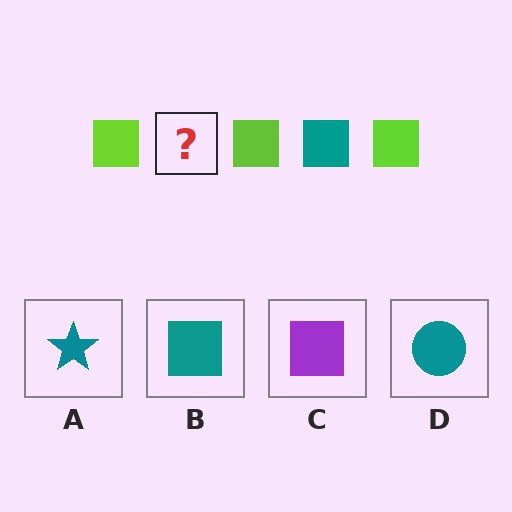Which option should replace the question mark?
Option B.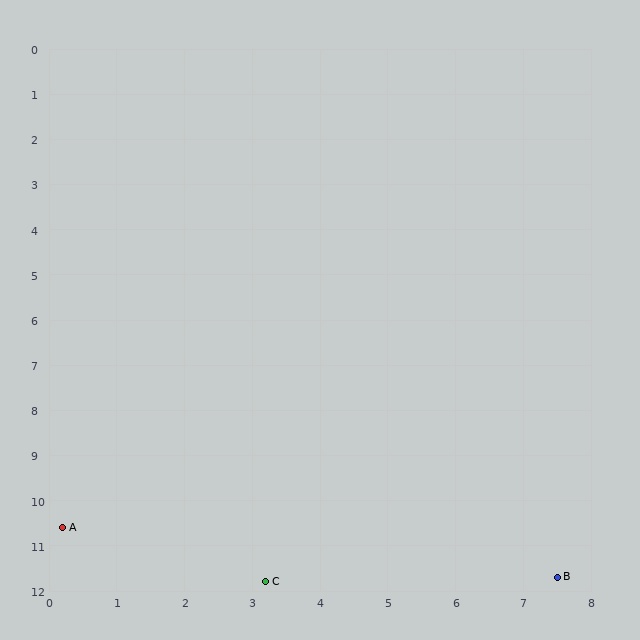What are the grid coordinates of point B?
Point B is at approximately (7.5, 11.7).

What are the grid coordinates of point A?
Point A is at approximately (0.2, 10.6).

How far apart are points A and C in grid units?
Points A and C are about 3.2 grid units apart.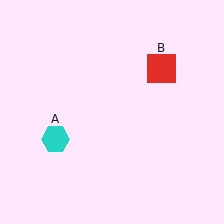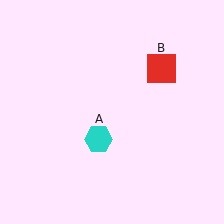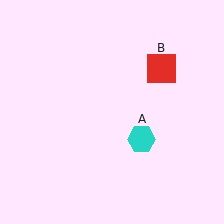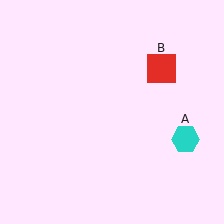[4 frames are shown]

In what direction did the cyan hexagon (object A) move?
The cyan hexagon (object A) moved right.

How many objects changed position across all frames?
1 object changed position: cyan hexagon (object A).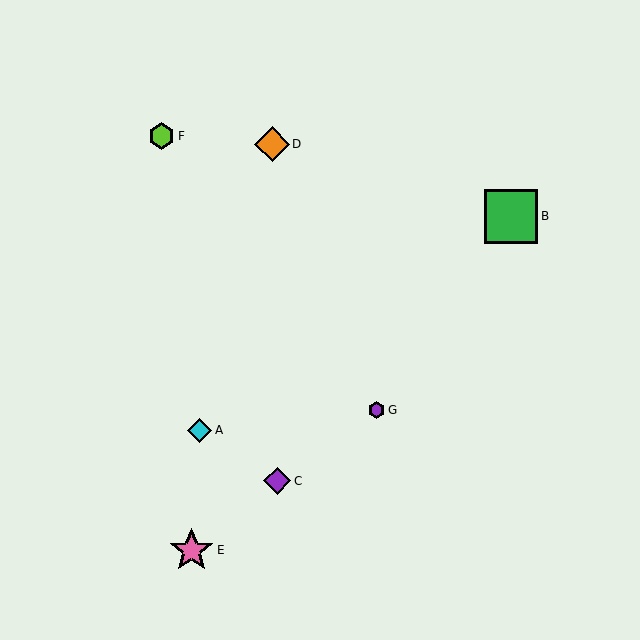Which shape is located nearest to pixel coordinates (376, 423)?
The purple hexagon (labeled G) at (377, 410) is nearest to that location.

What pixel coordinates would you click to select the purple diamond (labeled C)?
Click at (277, 481) to select the purple diamond C.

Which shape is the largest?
The green square (labeled B) is the largest.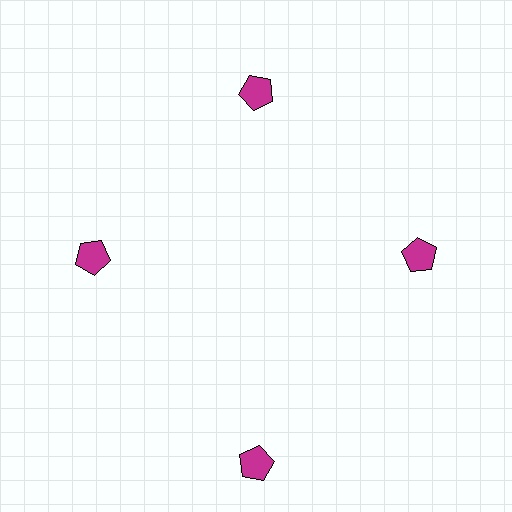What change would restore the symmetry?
The symmetry would be restored by moving it inward, back onto the ring so that all 4 pentagons sit at equal angles and equal distance from the center.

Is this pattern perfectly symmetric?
No. The 4 magenta pentagons are arranged in a ring, but one element near the 6 o'clock position is pushed outward from the center, breaking the 4-fold rotational symmetry.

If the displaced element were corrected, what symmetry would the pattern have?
It would have 4-fold rotational symmetry — the pattern would map onto itself every 90 degrees.